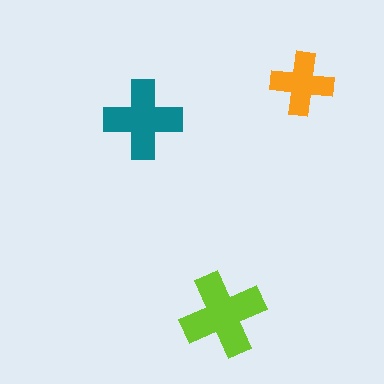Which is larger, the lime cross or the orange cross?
The lime one.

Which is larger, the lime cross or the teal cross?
The lime one.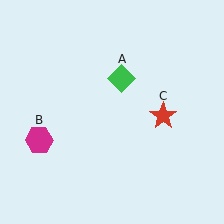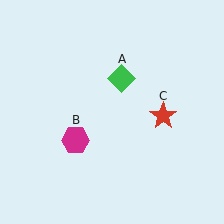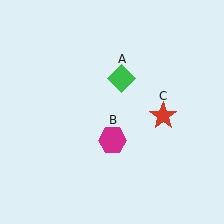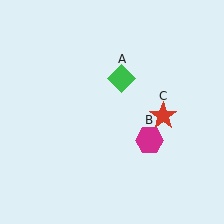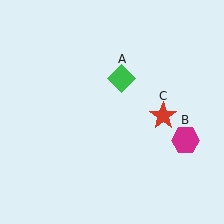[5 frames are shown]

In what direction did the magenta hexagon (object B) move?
The magenta hexagon (object B) moved right.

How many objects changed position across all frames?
1 object changed position: magenta hexagon (object B).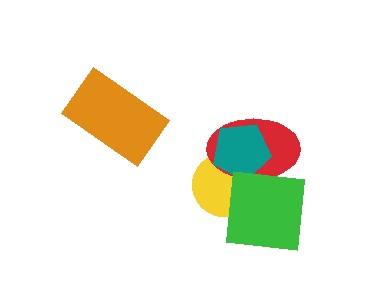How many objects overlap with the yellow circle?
3 objects overlap with the yellow circle.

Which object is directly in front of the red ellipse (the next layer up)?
The teal pentagon is directly in front of the red ellipse.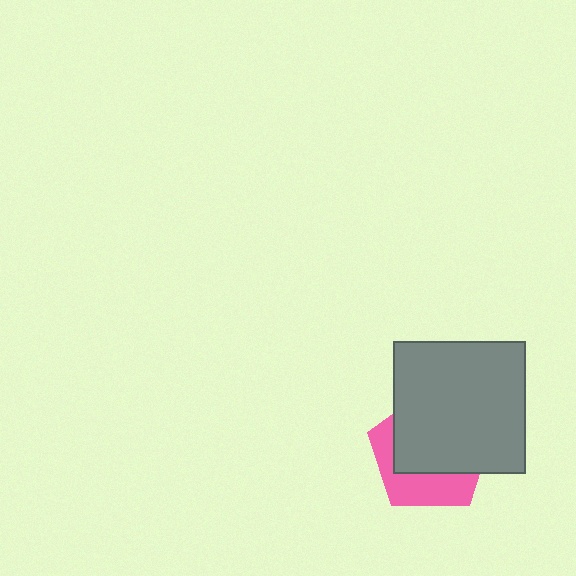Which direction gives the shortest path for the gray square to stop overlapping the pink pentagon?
Moving toward the upper-right gives the shortest separation.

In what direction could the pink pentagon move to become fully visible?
The pink pentagon could move toward the lower-left. That would shift it out from behind the gray square entirely.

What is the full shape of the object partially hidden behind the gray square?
The partially hidden object is a pink pentagon.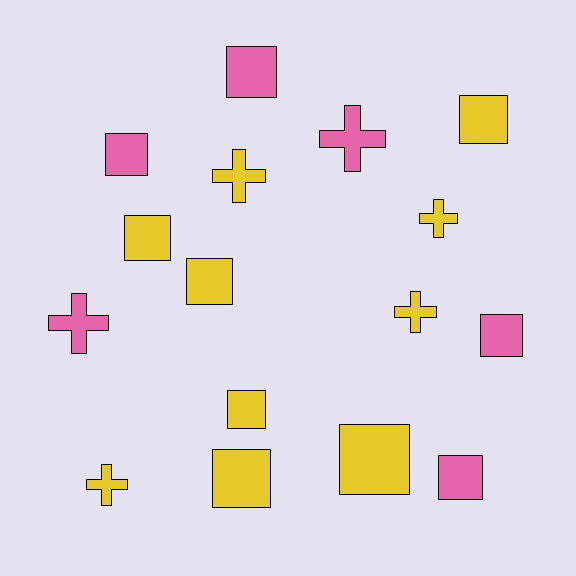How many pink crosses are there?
There are 2 pink crosses.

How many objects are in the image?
There are 16 objects.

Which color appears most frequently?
Yellow, with 10 objects.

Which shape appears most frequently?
Square, with 10 objects.